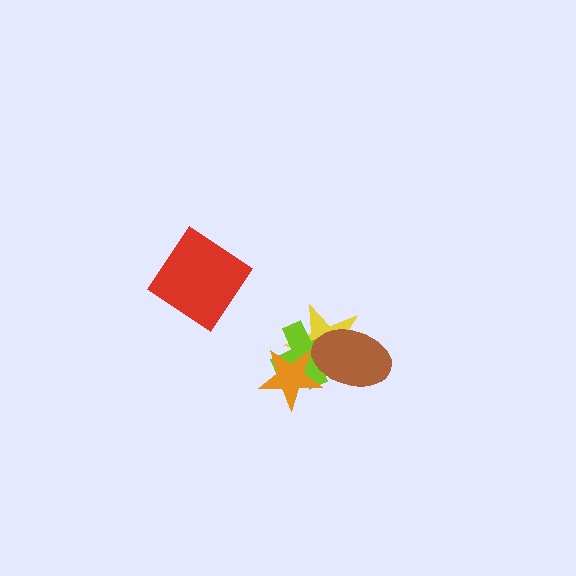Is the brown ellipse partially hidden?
Yes, it is partially covered by another shape.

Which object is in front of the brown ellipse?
The orange star is in front of the brown ellipse.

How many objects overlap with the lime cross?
3 objects overlap with the lime cross.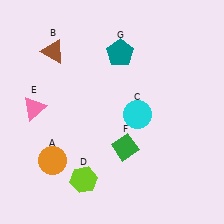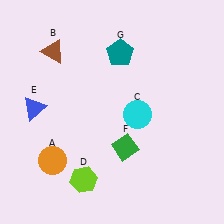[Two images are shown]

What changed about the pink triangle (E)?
In Image 1, E is pink. In Image 2, it changed to blue.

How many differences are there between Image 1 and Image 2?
There is 1 difference between the two images.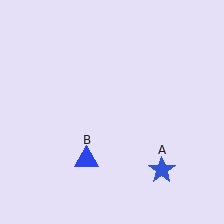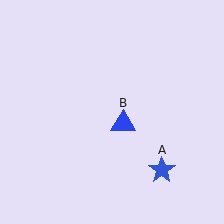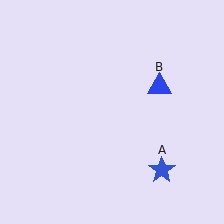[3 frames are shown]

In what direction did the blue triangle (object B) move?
The blue triangle (object B) moved up and to the right.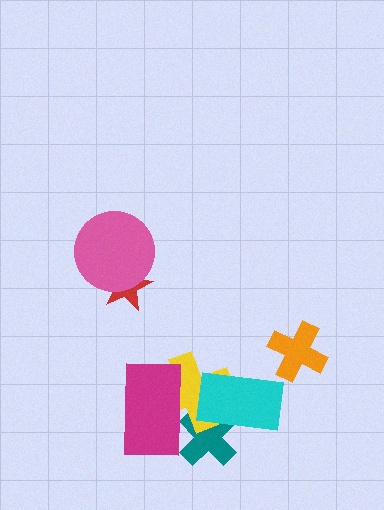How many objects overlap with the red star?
1 object overlaps with the red star.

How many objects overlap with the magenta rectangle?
2 objects overlap with the magenta rectangle.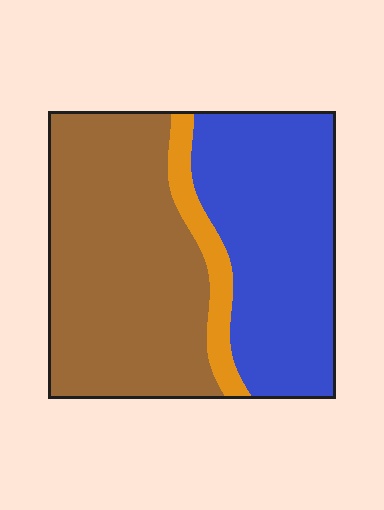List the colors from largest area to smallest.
From largest to smallest: brown, blue, orange.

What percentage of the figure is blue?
Blue takes up about two fifths (2/5) of the figure.